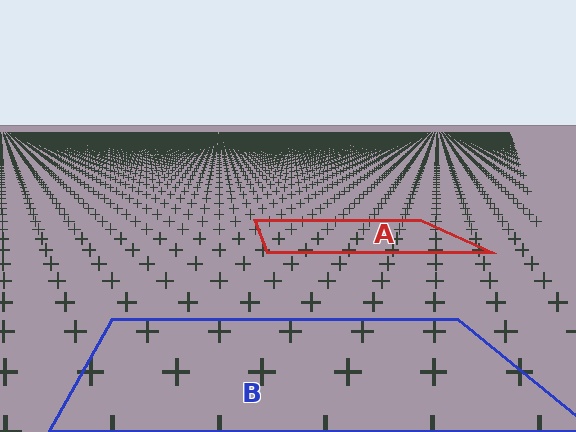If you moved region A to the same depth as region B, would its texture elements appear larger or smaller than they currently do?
They would appear larger. At a closer depth, the same texture elements are projected at a bigger on-screen size.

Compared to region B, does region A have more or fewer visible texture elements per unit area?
Region A has more texture elements per unit area — they are packed more densely because it is farther away.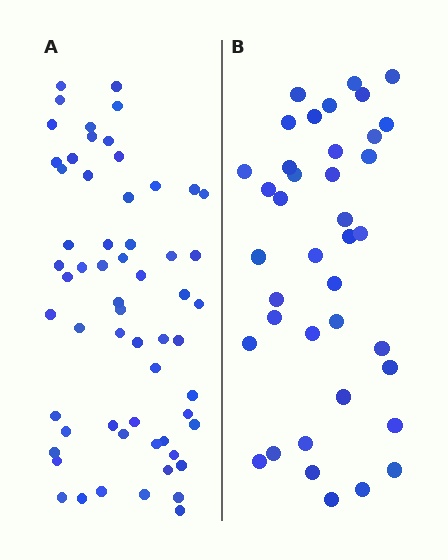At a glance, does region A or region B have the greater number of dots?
Region A (the left region) has more dots.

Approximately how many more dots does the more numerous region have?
Region A has approximately 20 more dots than region B.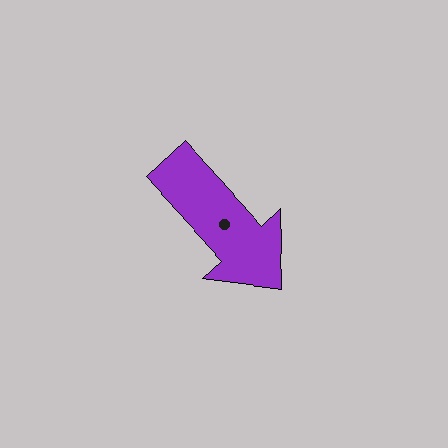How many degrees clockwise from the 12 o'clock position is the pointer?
Approximately 138 degrees.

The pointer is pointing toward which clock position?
Roughly 5 o'clock.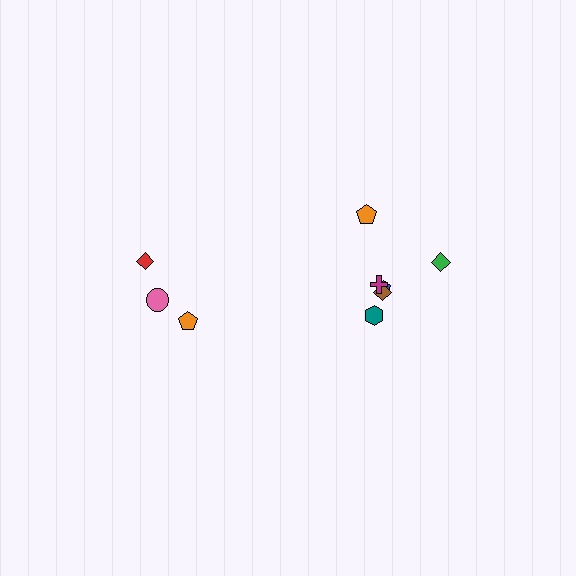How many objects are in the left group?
There are 3 objects.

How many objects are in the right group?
There are 6 objects.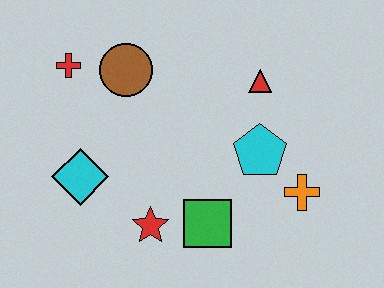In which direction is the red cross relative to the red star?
The red cross is above the red star.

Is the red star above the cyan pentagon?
No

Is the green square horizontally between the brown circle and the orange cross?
Yes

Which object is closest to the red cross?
The brown circle is closest to the red cross.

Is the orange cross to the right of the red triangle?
Yes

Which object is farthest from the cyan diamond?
The orange cross is farthest from the cyan diamond.